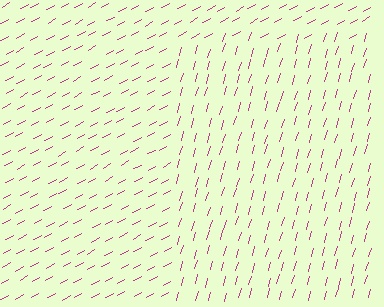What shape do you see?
I see a rectangle.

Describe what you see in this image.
The image is filled with small magenta line segments. A rectangle region in the image has lines oriented differently from the surrounding lines, creating a visible texture boundary.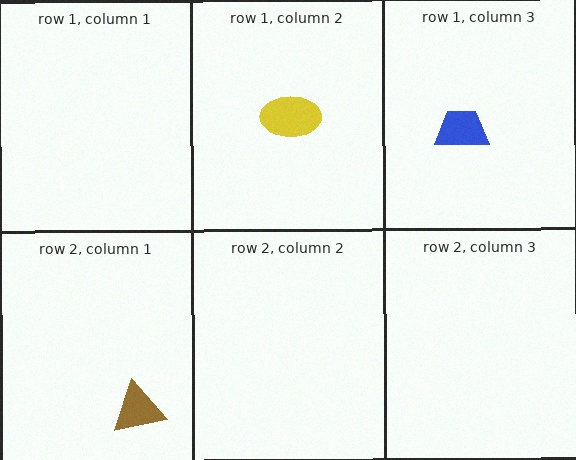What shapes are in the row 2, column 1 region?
The brown triangle.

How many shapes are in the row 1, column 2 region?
1.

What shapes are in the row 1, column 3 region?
The blue trapezoid.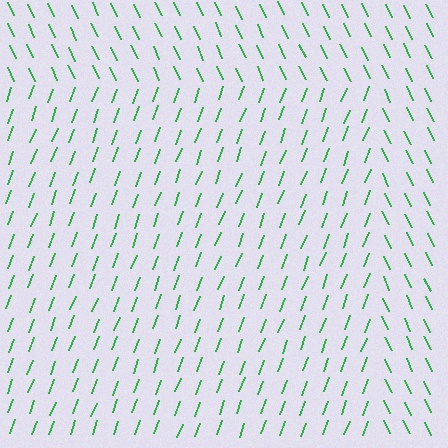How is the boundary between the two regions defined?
The boundary is defined purely by a change in line orientation (approximately 45 degrees difference). All lines are the same color and thickness.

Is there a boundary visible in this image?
Yes, there is a texture boundary formed by a change in line orientation.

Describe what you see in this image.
The image is filled with small green line segments. A rectangle region in the image has lines oriented differently from the surrounding lines, creating a visible texture boundary.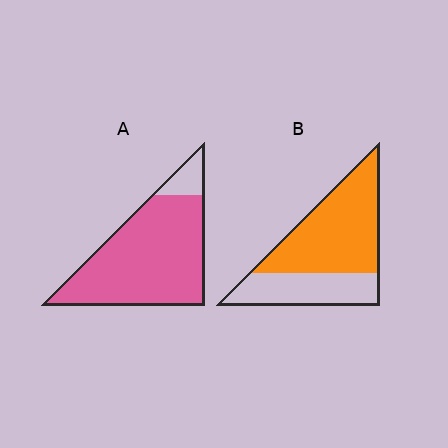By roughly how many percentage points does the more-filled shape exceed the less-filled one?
By roughly 25 percentage points (A over B).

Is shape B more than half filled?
Yes.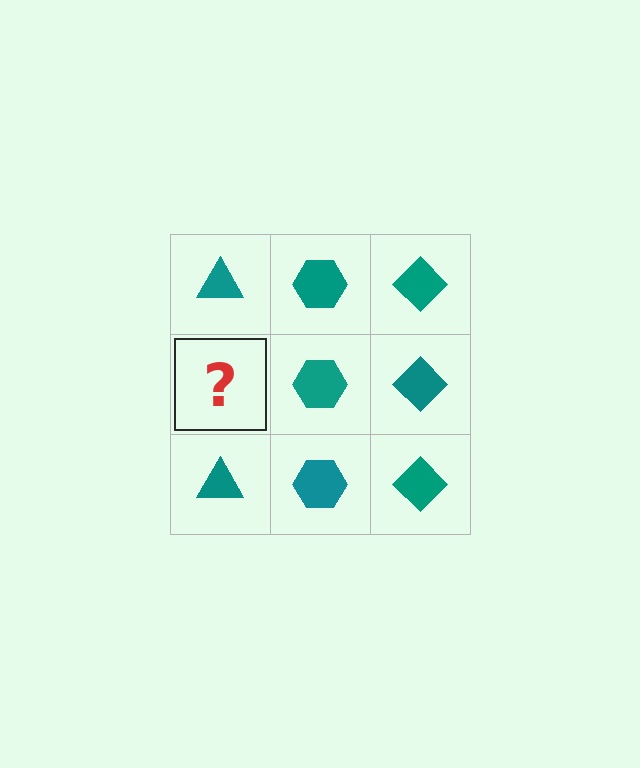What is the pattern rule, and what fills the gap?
The rule is that each column has a consistent shape. The gap should be filled with a teal triangle.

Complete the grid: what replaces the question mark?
The question mark should be replaced with a teal triangle.